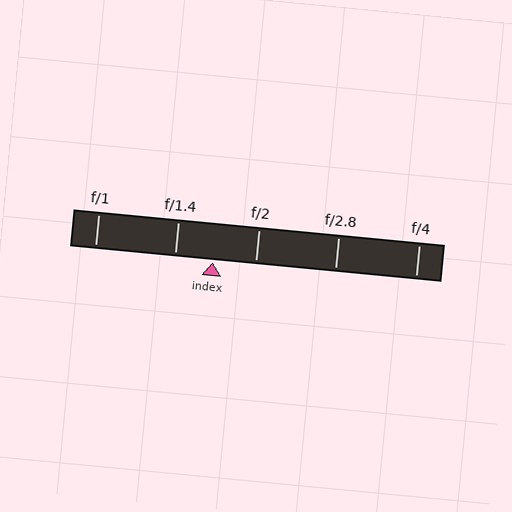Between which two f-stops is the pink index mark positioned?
The index mark is between f/1.4 and f/2.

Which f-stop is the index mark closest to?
The index mark is closest to f/1.4.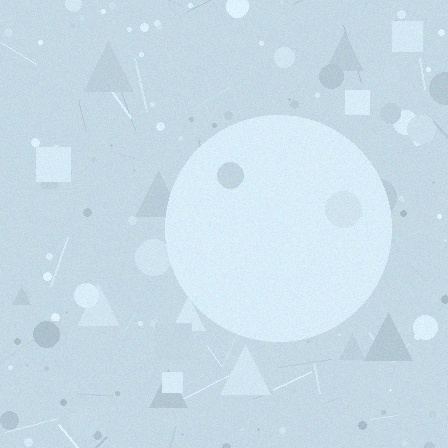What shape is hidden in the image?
A circle is hidden in the image.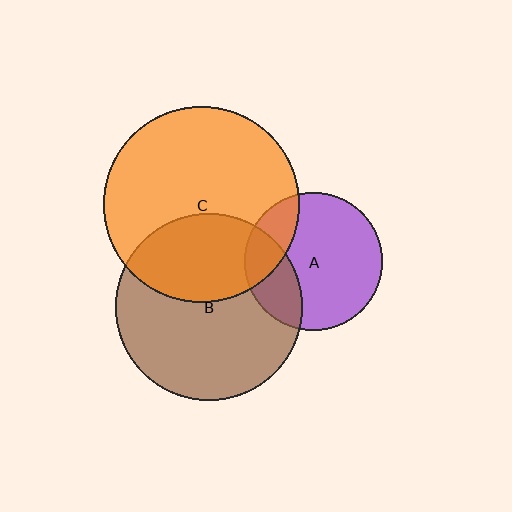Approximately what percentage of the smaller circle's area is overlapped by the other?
Approximately 25%.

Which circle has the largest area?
Circle C (orange).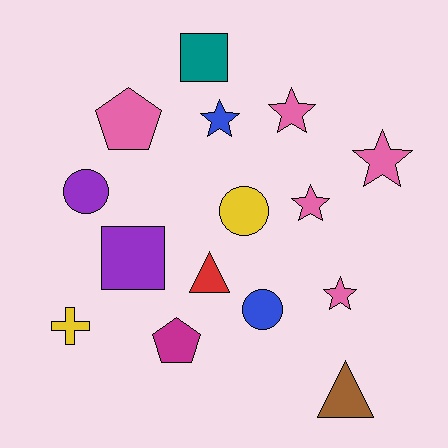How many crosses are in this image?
There is 1 cross.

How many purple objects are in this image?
There are 2 purple objects.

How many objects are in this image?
There are 15 objects.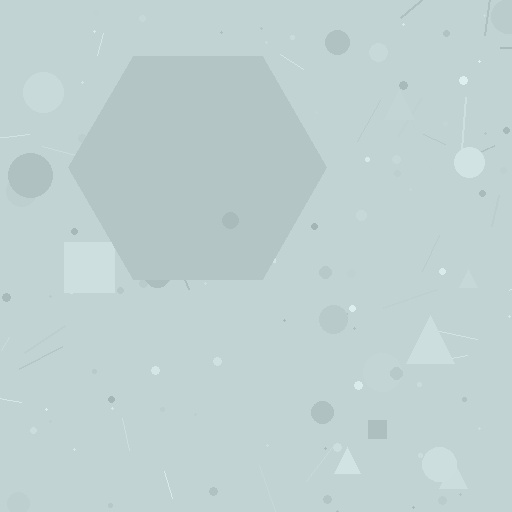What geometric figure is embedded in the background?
A hexagon is embedded in the background.